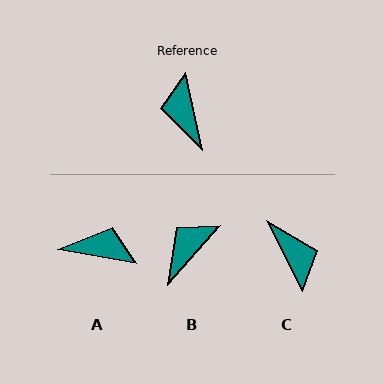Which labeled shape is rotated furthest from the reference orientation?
C, about 165 degrees away.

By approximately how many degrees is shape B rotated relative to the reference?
Approximately 53 degrees clockwise.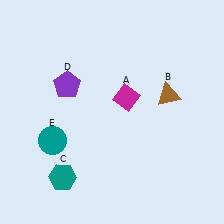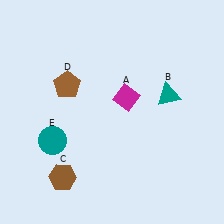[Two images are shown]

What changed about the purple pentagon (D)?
In Image 1, D is purple. In Image 2, it changed to brown.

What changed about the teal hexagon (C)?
In Image 1, C is teal. In Image 2, it changed to brown.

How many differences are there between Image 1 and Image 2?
There are 3 differences between the two images.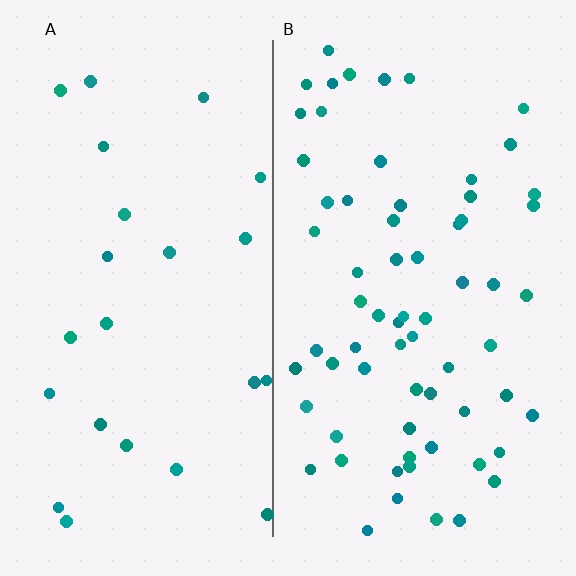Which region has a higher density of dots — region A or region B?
B (the right).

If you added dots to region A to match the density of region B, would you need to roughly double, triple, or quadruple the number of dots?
Approximately triple.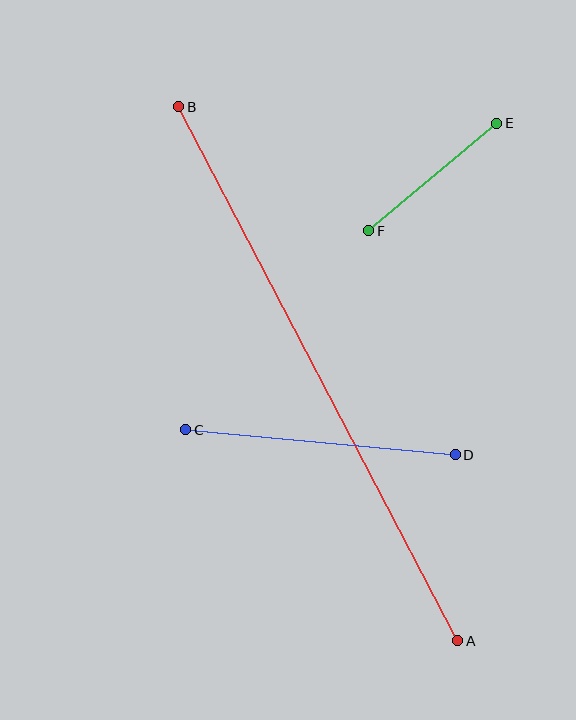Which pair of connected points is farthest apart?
Points A and B are farthest apart.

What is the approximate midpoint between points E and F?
The midpoint is at approximately (433, 177) pixels.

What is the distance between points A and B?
The distance is approximately 603 pixels.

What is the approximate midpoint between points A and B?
The midpoint is at approximately (318, 374) pixels.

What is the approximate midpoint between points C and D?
The midpoint is at approximately (320, 442) pixels.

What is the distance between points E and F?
The distance is approximately 167 pixels.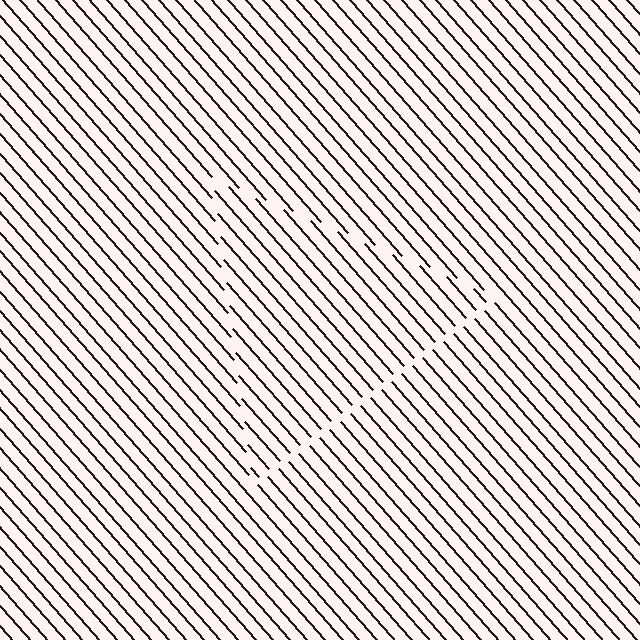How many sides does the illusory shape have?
3 sides — the line-ends trace a triangle.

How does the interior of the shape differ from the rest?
The interior of the shape contains the same grating, shifted by half a period — the contour is defined by the phase discontinuity where line-ends from the inner and outer gratings abut.